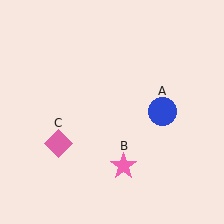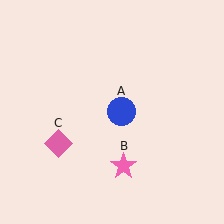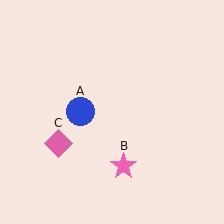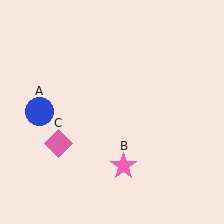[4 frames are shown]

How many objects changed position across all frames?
1 object changed position: blue circle (object A).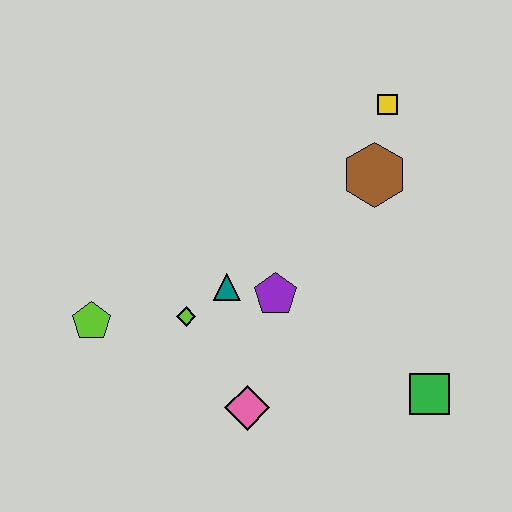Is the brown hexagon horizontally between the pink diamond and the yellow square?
Yes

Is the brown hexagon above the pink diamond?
Yes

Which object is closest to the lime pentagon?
The lime diamond is closest to the lime pentagon.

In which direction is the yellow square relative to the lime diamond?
The yellow square is above the lime diamond.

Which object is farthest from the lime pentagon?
The yellow square is farthest from the lime pentagon.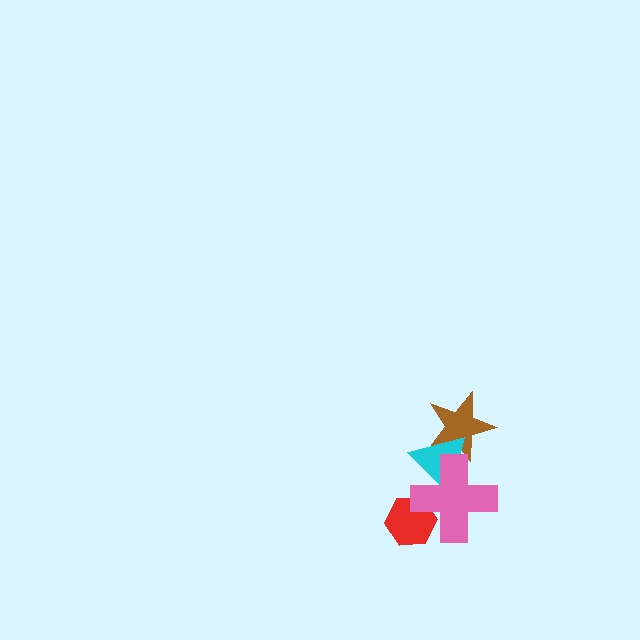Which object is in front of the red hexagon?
The pink cross is in front of the red hexagon.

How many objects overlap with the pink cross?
3 objects overlap with the pink cross.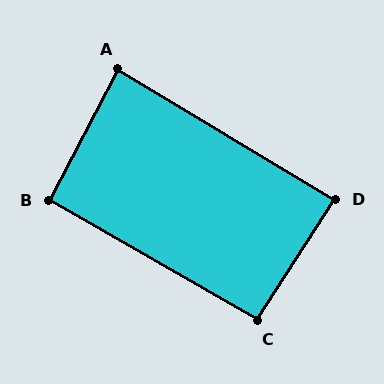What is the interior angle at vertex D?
Approximately 88 degrees (approximately right).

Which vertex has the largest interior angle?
C, at approximately 93 degrees.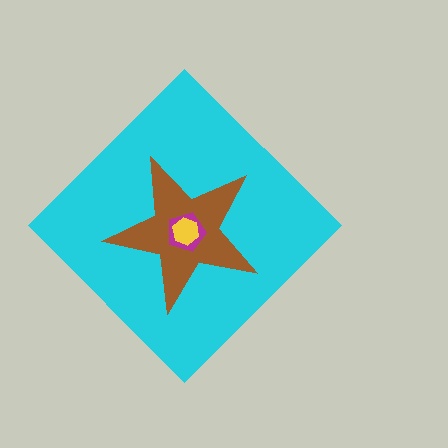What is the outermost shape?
The cyan diamond.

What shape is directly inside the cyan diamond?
The brown star.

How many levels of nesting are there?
4.